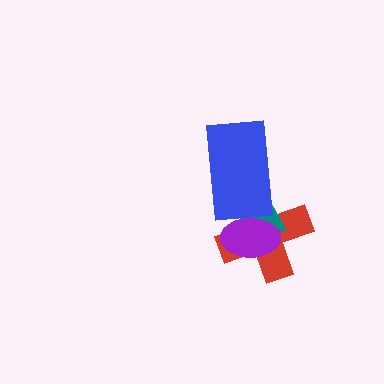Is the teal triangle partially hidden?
Yes, it is partially covered by another shape.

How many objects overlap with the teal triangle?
3 objects overlap with the teal triangle.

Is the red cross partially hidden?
Yes, it is partially covered by another shape.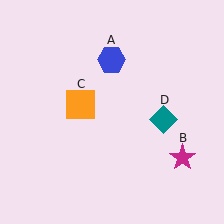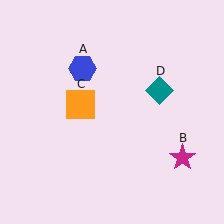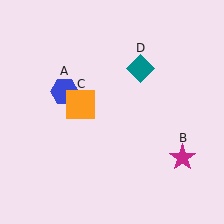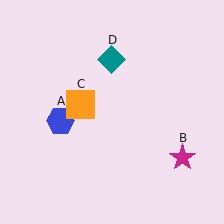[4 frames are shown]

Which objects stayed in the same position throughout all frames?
Magenta star (object B) and orange square (object C) remained stationary.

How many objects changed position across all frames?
2 objects changed position: blue hexagon (object A), teal diamond (object D).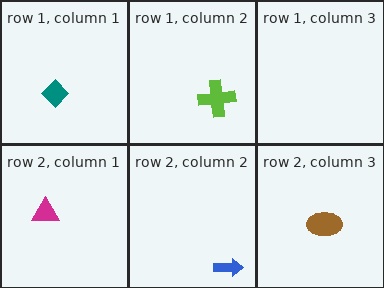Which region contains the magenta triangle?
The row 2, column 1 region.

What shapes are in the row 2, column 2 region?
The blue arrow.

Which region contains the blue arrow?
The row 2, column 2 region.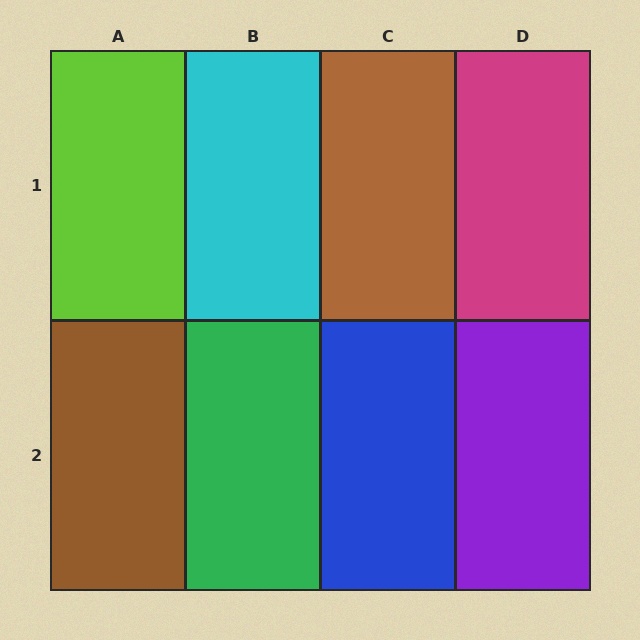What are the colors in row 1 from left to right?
Lime, cyan, brown, magenta.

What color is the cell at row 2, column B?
Green.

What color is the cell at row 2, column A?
Brown.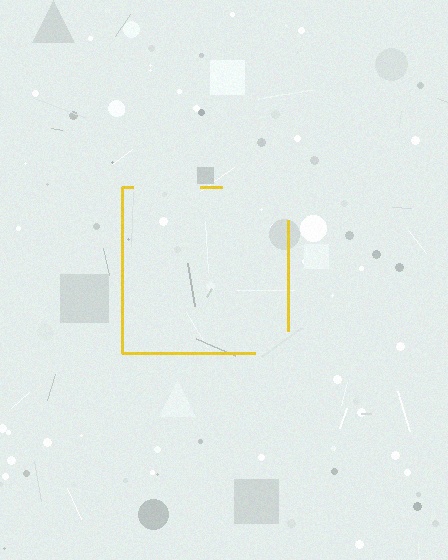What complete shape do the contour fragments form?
The contour fragments form a square.